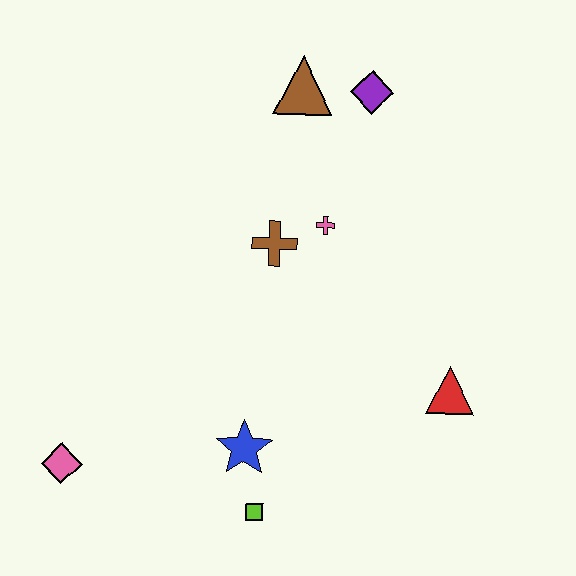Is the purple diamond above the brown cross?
Yes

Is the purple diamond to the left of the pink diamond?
No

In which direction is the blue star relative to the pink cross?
The blue star is below the pink cross.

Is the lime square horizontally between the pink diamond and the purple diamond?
Yes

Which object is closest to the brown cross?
The pink cross is closest to the brown cross.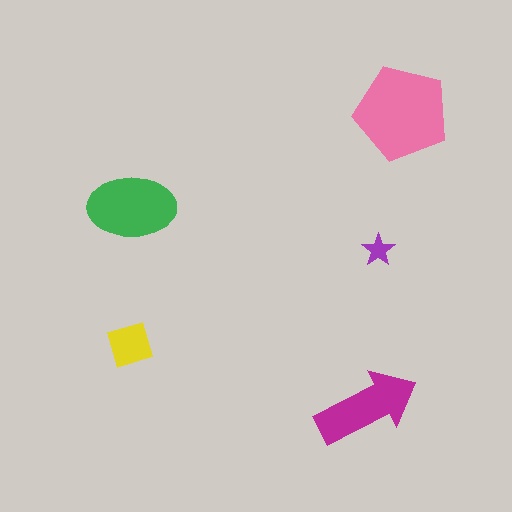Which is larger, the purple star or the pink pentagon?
The pink pentagon.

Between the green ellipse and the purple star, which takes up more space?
The green ellipse.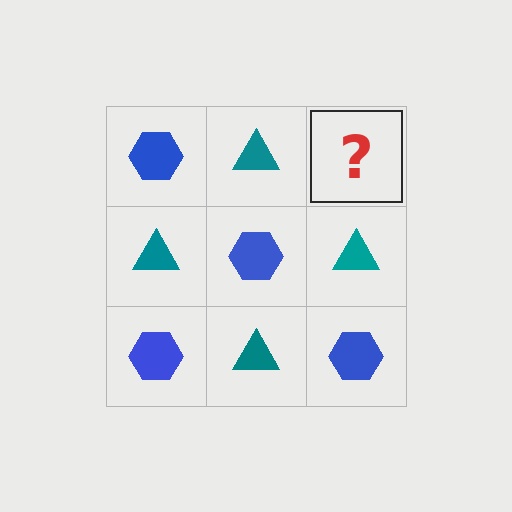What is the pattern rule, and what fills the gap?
The rule is that it alternates blue hexagon and teal triangle in a checkerboard pattern. The gap should be filled with a blue hexagon.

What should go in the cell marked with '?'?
The missing cell should contain a blue hexagon.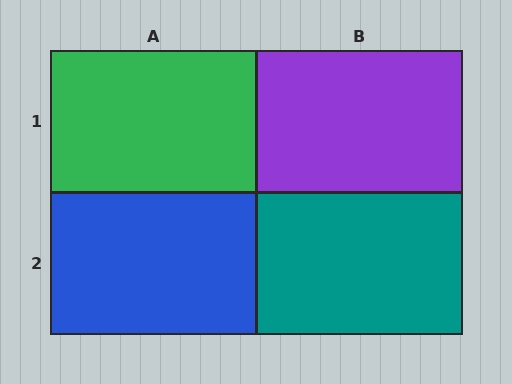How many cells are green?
1 cell is green.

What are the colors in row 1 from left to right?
Green, purple.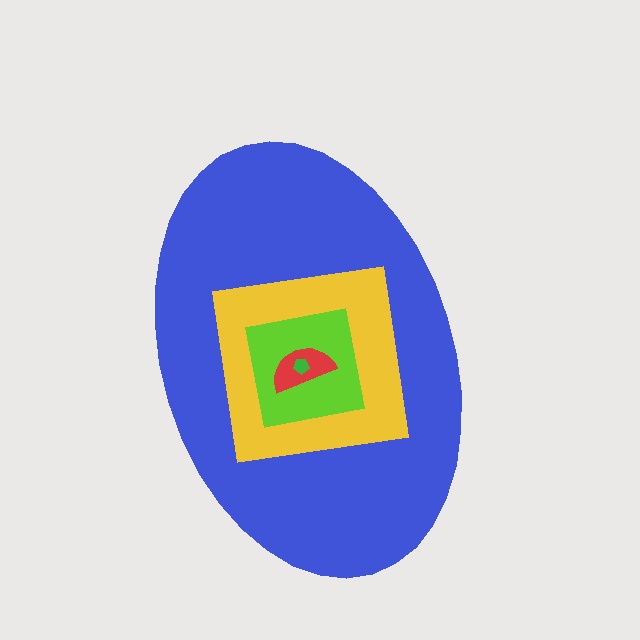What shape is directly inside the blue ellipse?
The yellow square.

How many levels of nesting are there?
5.